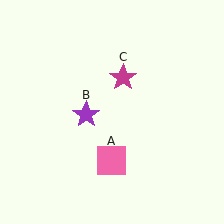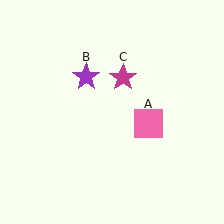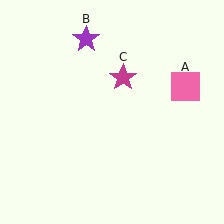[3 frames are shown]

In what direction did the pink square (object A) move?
The pink square (object A) moved up and to the right.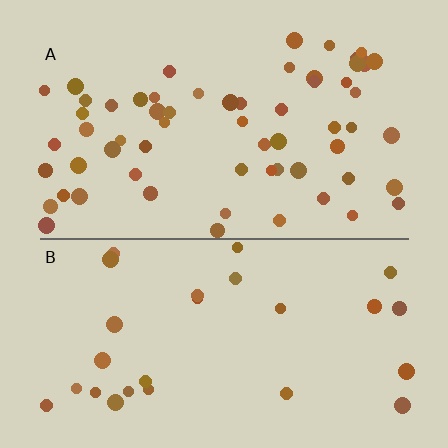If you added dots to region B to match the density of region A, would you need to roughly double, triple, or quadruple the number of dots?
Approximately double.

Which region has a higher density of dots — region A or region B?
A (the top).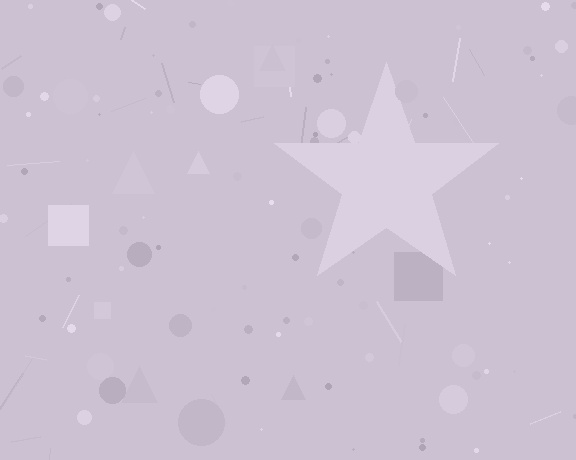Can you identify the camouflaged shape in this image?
The camouflaged shape is a star.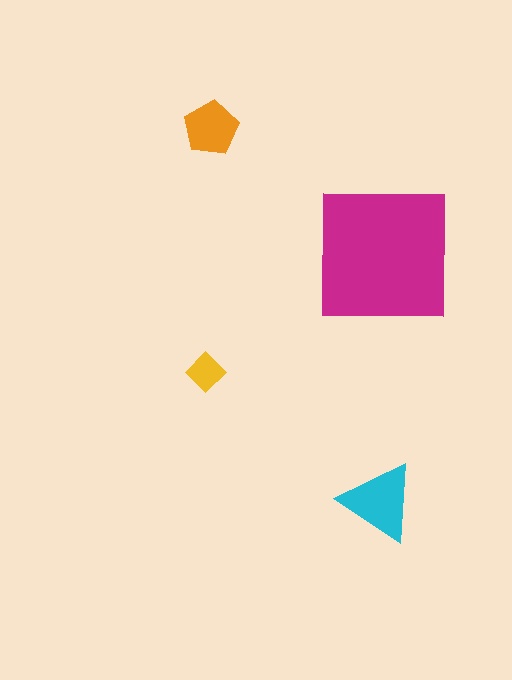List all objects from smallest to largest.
The yellow diamond, the orange pentagon, the cyan triangle, the magenta square.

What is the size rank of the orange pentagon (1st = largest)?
3rd.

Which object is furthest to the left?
The yellow diamond is leftmost.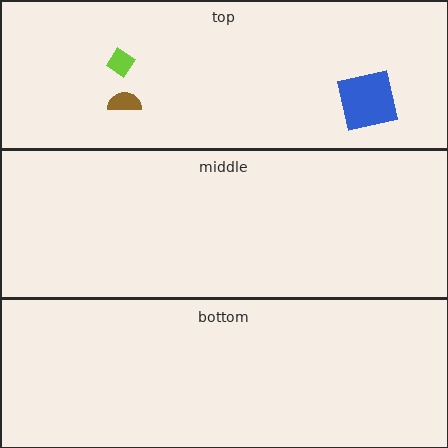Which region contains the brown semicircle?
The top region.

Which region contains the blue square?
The top region.